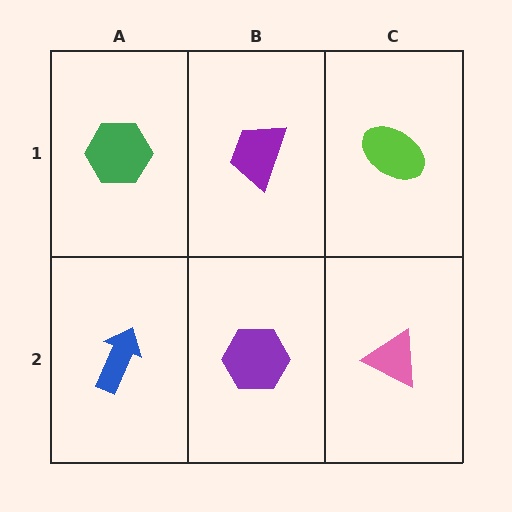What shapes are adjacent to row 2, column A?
A green hexagon (row 1, column A), a purple hexagon (row 2, column B).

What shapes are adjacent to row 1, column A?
A blue arrow (row 2, column A), a purple trapezoid (row 1, column B).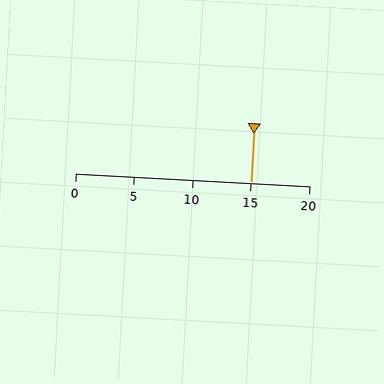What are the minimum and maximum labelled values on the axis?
The axis runs from 0 to 20.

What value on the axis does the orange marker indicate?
The marker indicates approximately 15.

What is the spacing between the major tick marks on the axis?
The major ticks are spaced 5 apart.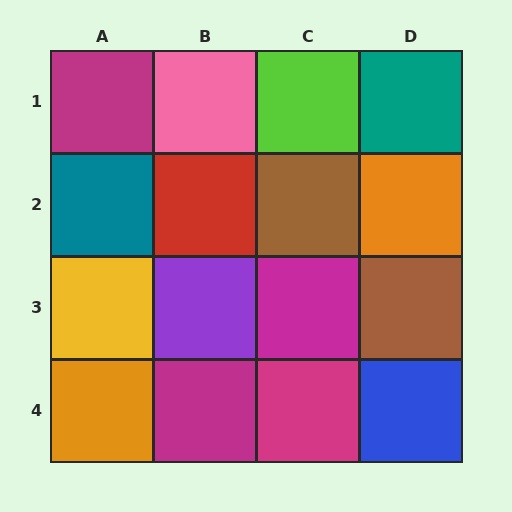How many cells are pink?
1 cell is pink.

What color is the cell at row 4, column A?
Orange.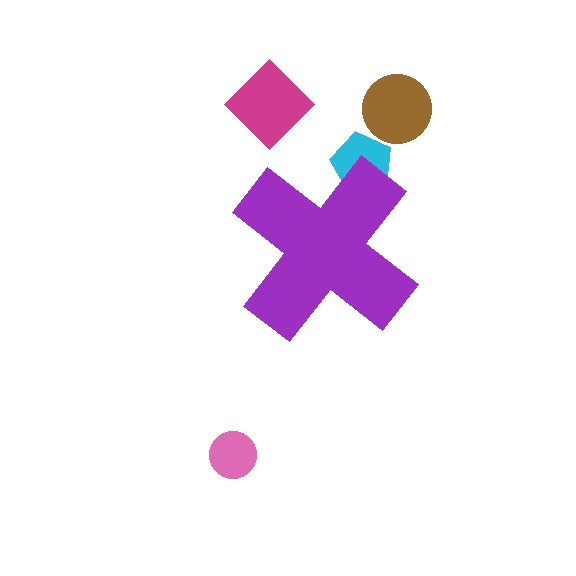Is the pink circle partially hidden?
No, the pink circle is fully visible.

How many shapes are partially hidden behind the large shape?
1 shape is partially hidden.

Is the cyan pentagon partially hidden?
Yes, the cyan pentagon is partially hidden behind the purple cross.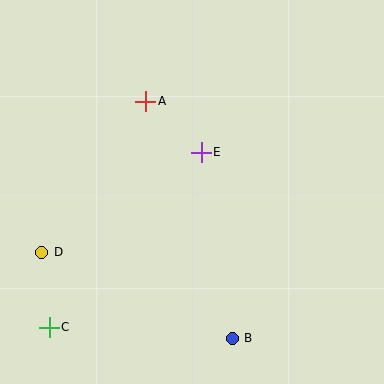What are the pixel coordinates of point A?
Point A is at (146, 101).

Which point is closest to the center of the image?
Point E at (201, 152) is closest to the center.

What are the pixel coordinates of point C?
Point C is at (49, 327).